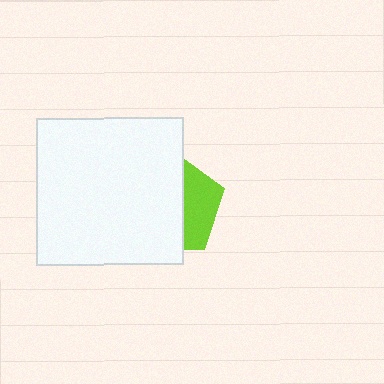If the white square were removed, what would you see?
You would see the complete lime pentagon.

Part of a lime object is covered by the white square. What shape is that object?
It is a pentagon.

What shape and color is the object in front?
The object in front is a white square.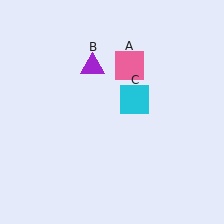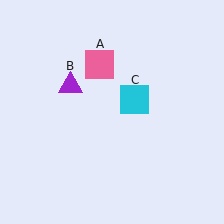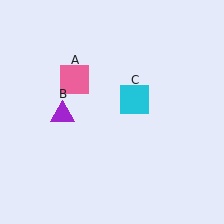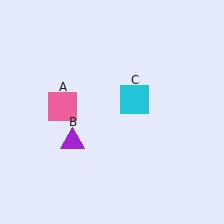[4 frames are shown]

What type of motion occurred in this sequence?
The pink square (object A), purple triangle (object B) rotated counterclockwise around the center of the scene.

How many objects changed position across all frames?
2 objects changed position: pink square (object A), purple triangle (object B).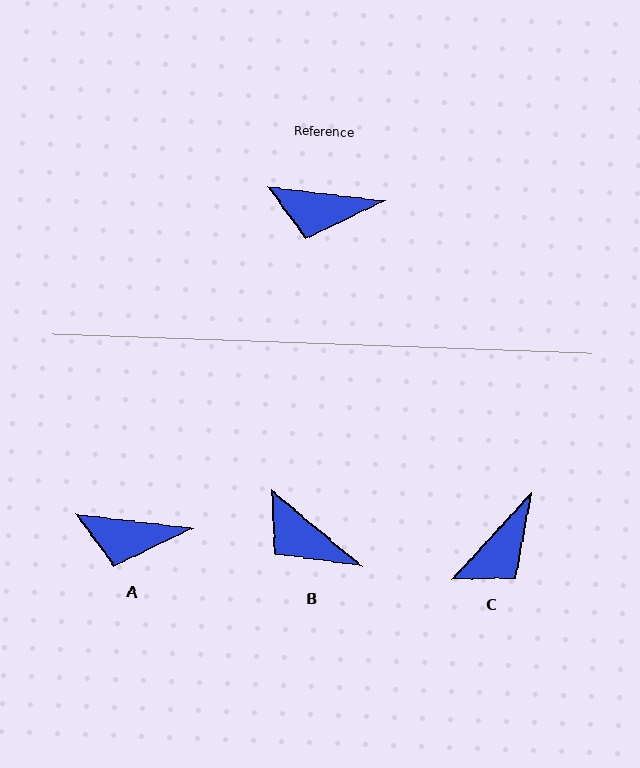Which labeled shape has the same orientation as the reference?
A.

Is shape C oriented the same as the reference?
No, it is off by about 55 degrees.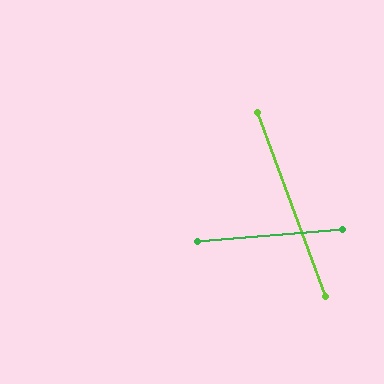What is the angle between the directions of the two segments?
Approximately 74 degrees.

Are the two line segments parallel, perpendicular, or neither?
Neither parallel nor perpendicular — they differ by about 74°.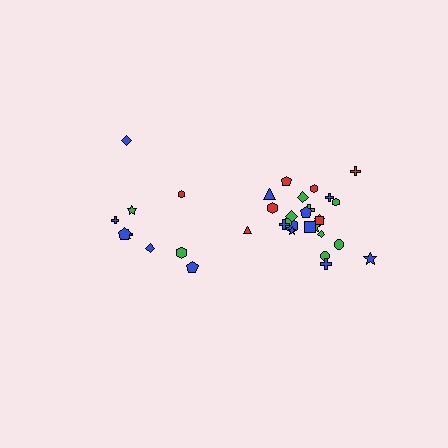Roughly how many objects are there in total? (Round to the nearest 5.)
Roughly 35 objects in total.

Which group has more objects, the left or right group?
The right group.